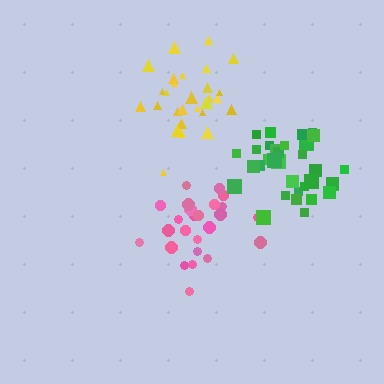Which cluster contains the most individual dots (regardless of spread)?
Green (33).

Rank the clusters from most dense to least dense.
pink, yellow, green.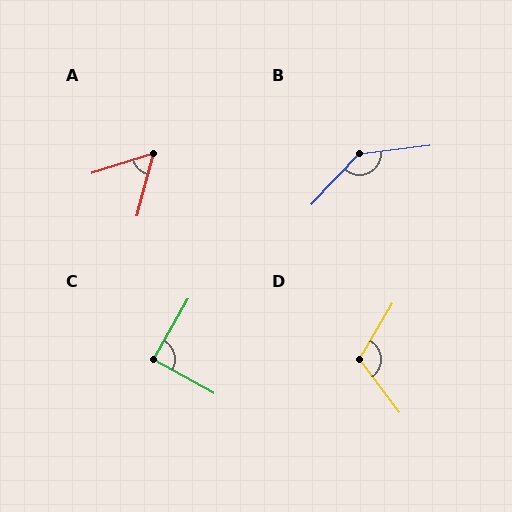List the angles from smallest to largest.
A (58°), C (89°), D (113°), B (140°).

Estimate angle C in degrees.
Approximately 89 degrees.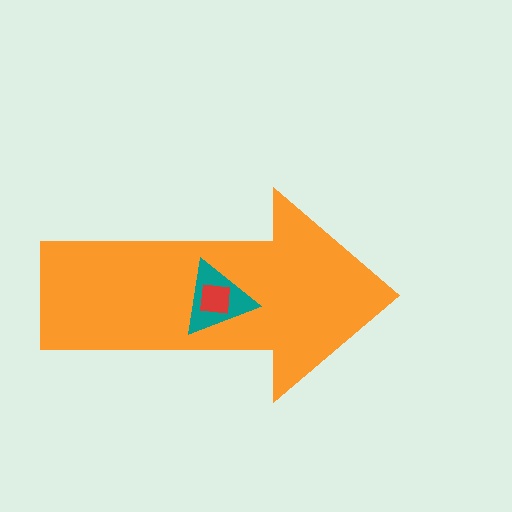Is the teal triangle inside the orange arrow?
Yes.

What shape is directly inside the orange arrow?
The teal triangle.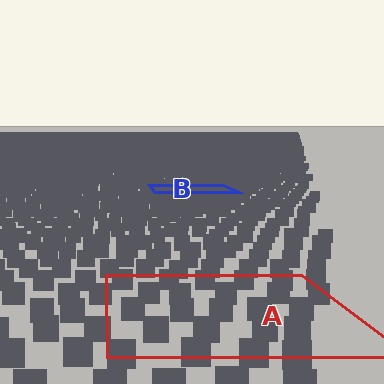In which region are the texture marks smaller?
The texture marks are smaller in region B, because it is farther away.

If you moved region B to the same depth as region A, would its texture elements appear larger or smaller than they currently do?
They would appear larger. At a closer depth, the same texture elements are projected at a bigger on-screen size.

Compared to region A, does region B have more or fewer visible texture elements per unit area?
Region B has more texture elements per unit area — they are packed more densely because it is farther away.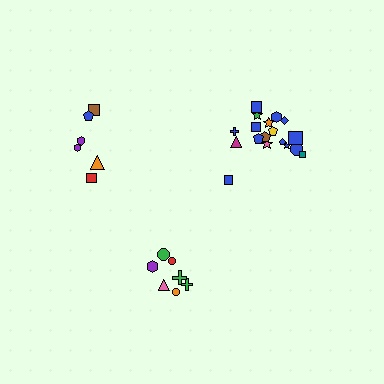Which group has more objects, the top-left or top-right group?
The top-right group.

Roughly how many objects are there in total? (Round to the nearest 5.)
Roughly 30 objects in total.